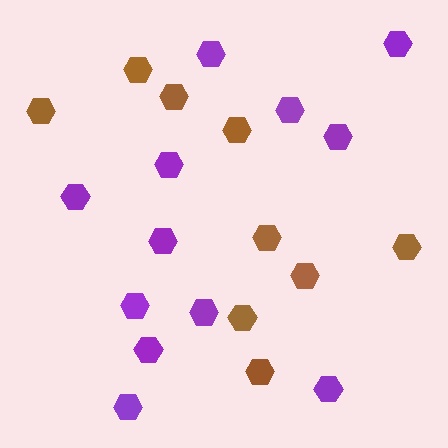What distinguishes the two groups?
There are 2 groups: one group of purple hexagons (12) and one group of brown hexagons (9).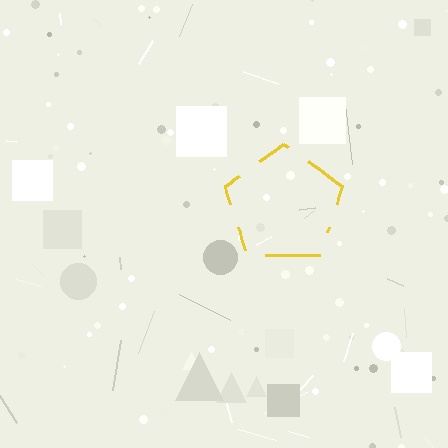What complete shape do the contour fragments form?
The contour fragments form a pentagon.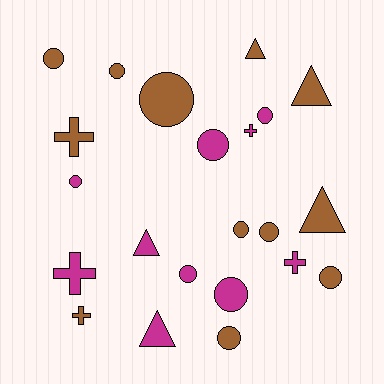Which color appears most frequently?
Brown, with 12 objects.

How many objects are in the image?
There are 22 objects.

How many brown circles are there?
There are 7 brown circles.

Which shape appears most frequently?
Circle, with 12 objects.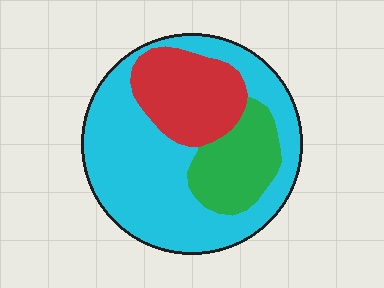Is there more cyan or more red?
Cyan.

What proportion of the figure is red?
Red covers around 20% of the figure.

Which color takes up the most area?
Cyan, at roughly 60%.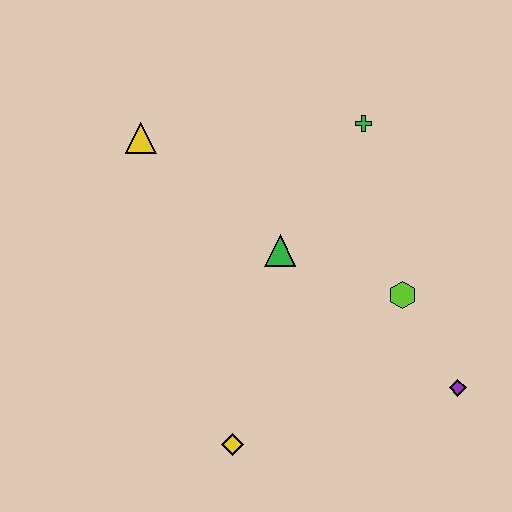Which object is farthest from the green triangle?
The purple diamond is farthest from the green triangle.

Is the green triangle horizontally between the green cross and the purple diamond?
No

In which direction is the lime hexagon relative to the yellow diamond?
The lime hexagon is to the right of the yellow diamond.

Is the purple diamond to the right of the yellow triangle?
Yes